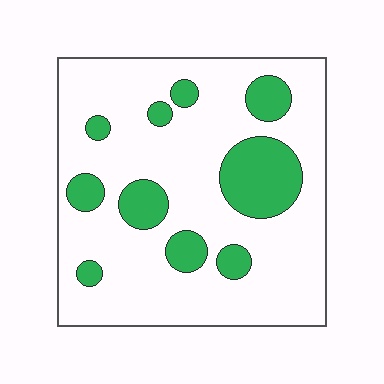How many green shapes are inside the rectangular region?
10.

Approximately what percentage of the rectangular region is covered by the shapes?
Approximately 20%.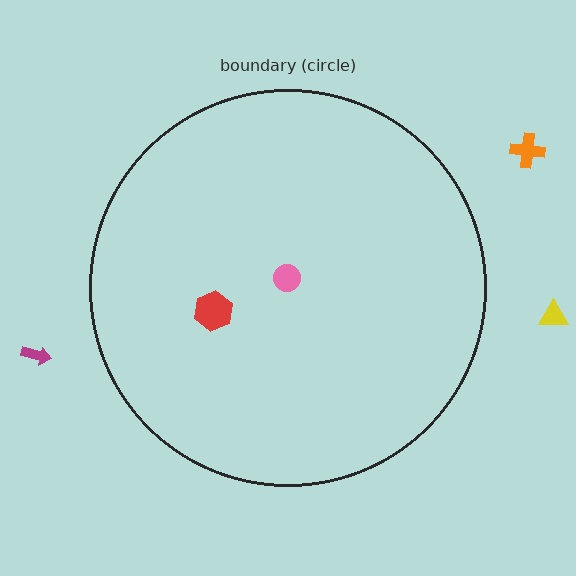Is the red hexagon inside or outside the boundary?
Inside.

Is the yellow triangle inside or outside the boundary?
Outside.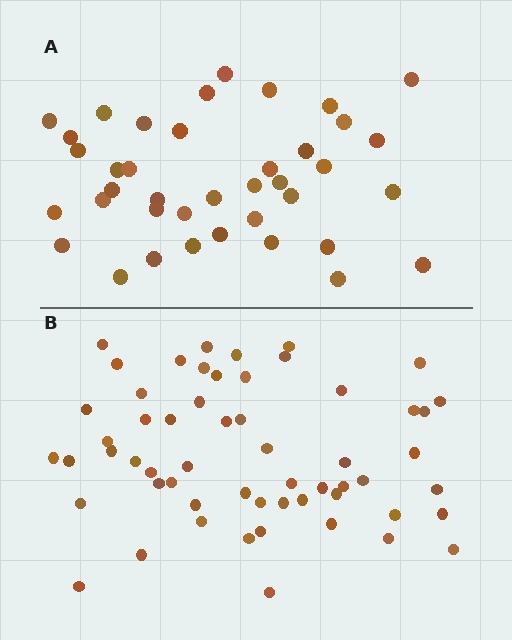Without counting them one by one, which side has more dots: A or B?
Region B (the bottom region) has more dots.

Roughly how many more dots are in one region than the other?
Region B has approximately 20 more dots than region A.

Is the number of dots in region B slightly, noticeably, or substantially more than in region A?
Region B has substantially more. The ratio is roughly 1.5 to 1.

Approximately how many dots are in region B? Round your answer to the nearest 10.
About 60 dots. (The exact count is 57, which rounds to 60.)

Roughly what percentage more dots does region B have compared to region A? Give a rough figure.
About 45% more.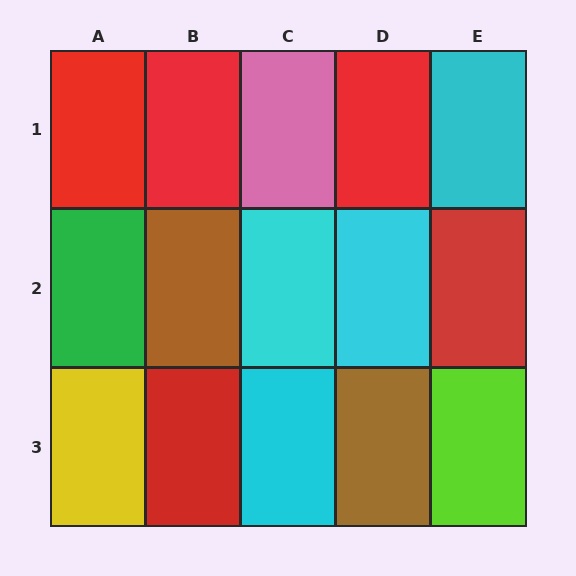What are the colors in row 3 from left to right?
Yellow, red, cyan, brown, lime.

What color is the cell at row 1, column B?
Red.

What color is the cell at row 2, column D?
Cyan.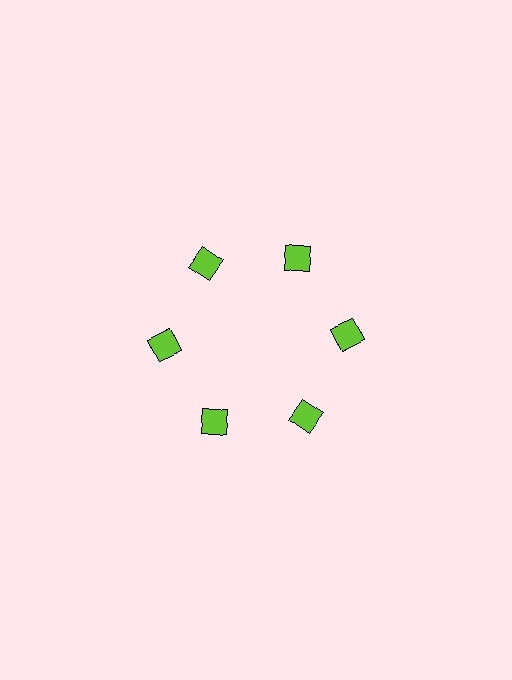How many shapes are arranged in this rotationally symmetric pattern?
There are 6 shapes, arranged in 6 groups of 1.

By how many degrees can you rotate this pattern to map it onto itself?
The pattern maps onto itself every 60 degrees of rotation.